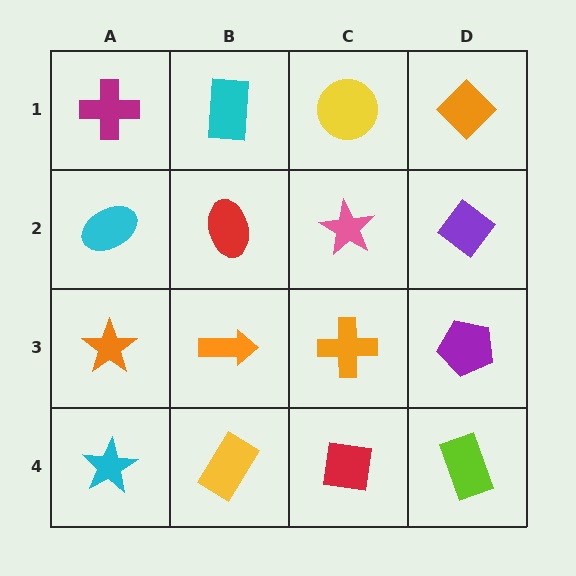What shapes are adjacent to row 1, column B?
A red ellipse (row 2, column B), a magenta cross (row 1, column A), a yellow circle (row 1, column C).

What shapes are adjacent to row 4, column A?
An orange star (row 3, column A), a yellow rectangle (row 4, column B).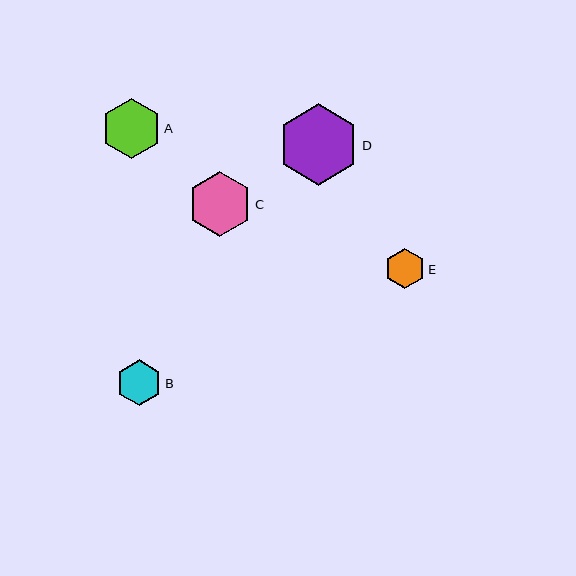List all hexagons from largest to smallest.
From largest to smallest: D, C, A, B, E.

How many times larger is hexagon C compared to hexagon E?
Hexagon C is approximately 1.6 times the size of hexagon E.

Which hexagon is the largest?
Hexagon D is the largest with a size of approximately 81 pixels.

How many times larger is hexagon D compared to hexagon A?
Hexagon D is approximately 1.3 times the size of hexagon A.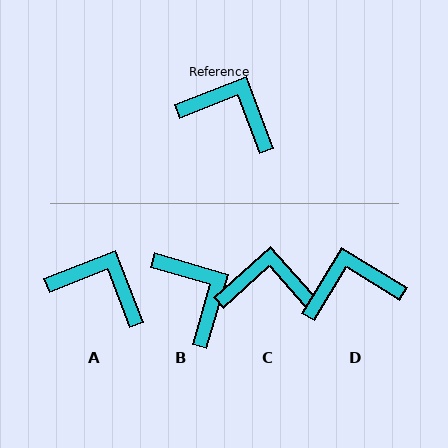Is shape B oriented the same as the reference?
No, it is off by about 37 degrees.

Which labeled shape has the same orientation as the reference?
A.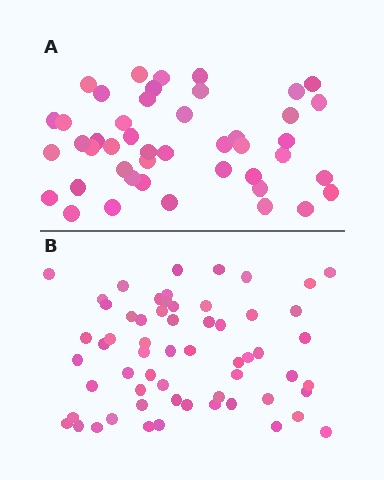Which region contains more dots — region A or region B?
Region B (the bottom region) has more dots.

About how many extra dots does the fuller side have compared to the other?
Region B has approximately 15 more dots than region A.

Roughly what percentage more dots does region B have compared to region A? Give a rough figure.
About 35% more.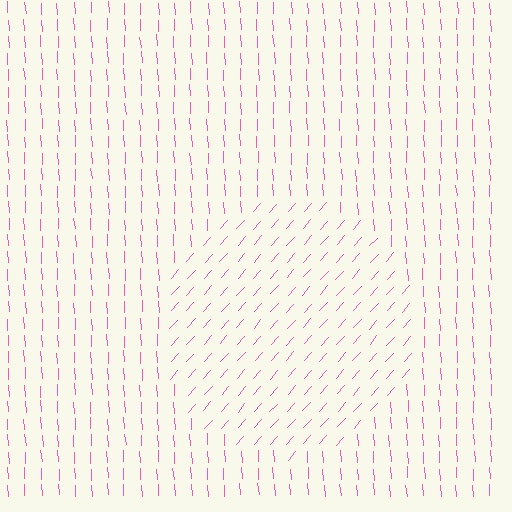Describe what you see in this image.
The image is filled with small pink line segments. A circle region in the image has lines oriented differently from the surrounding lines, creating a visible texture boundary.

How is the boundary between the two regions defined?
The boundary is defined purely by a change in line orientation (approximately 45 degrees difference). All lines are the same color and thickness.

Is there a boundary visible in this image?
Yes, there is a texture boundary formed by a change in line orientation.